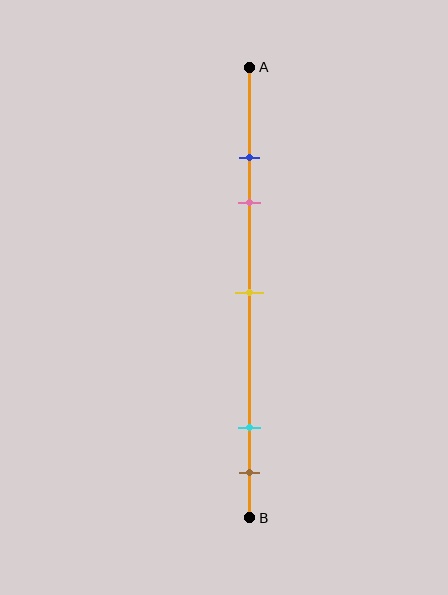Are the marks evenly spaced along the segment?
No, the marks are not evenly spaced.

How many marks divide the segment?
There are 5 marks dividing the segment.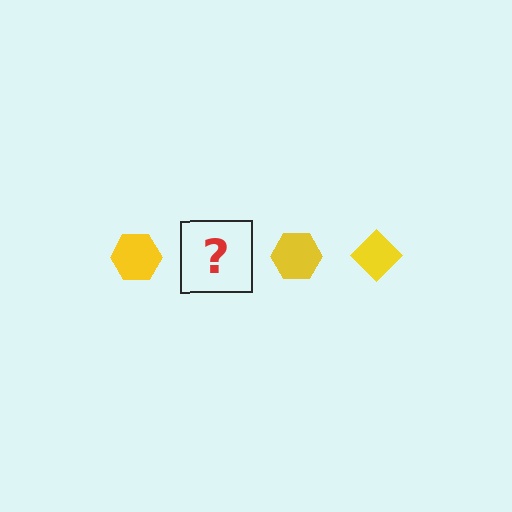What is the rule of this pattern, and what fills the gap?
The rule is that the pattern cycles through hexagon, diamond shapes in yellow. The gap should be filled with a yellow diamond.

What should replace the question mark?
The question mark should be replaced with a yellow diamond.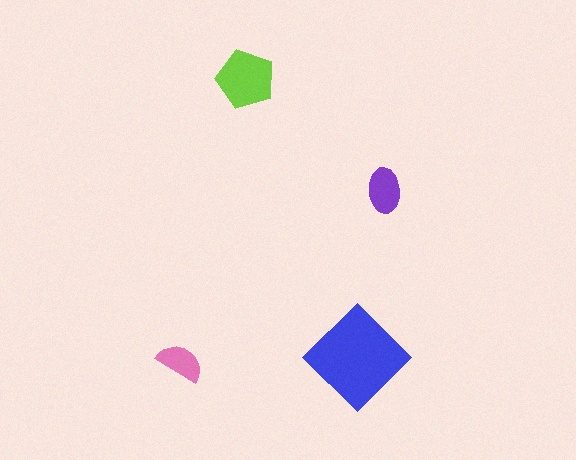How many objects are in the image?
There are 4 objects in the image.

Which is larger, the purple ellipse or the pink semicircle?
The purple ellipse.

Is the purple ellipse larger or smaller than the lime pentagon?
Smaller.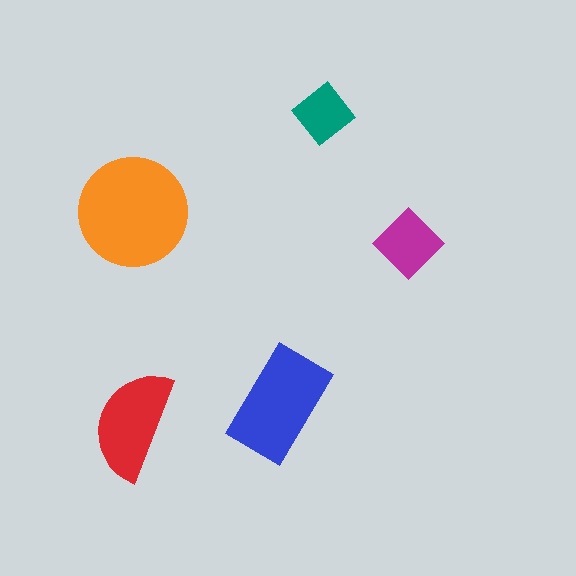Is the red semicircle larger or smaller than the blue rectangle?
Smaller.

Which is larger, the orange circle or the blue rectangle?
The orange circle.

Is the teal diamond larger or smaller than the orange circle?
Smaller.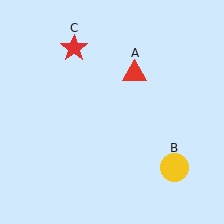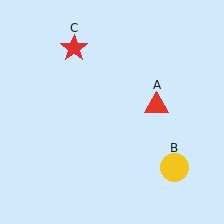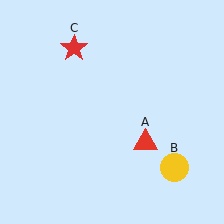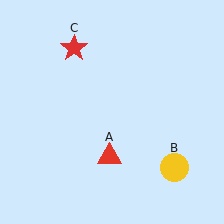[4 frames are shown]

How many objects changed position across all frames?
1 object changed position: red triangle (object A).